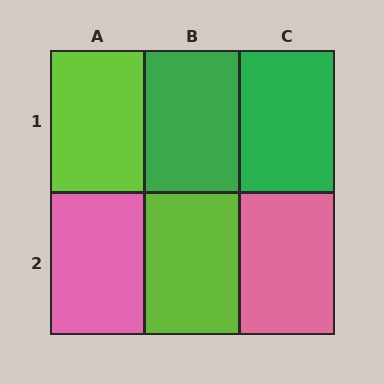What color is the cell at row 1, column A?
Lime.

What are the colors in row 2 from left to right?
Pink, lime, pink.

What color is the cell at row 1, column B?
Green.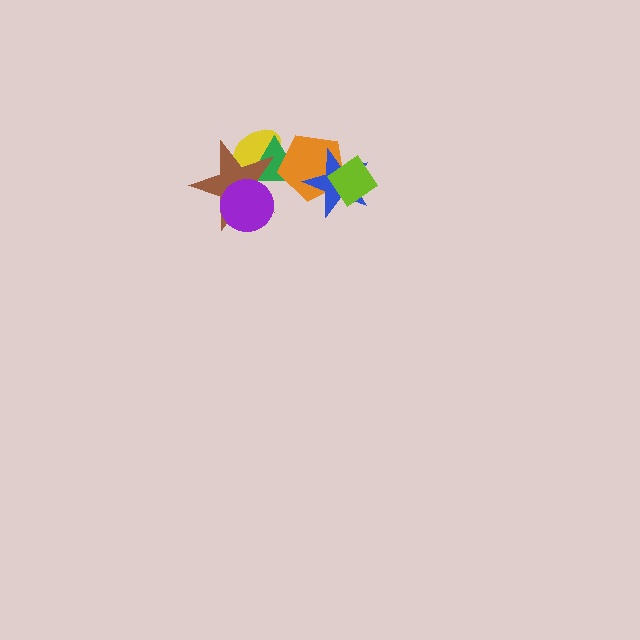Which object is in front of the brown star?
The purple circle is in front of the brown star.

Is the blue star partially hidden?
Yes, it is partially covered by another shape.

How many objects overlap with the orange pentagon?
3 objects overlap with the orange pentagon.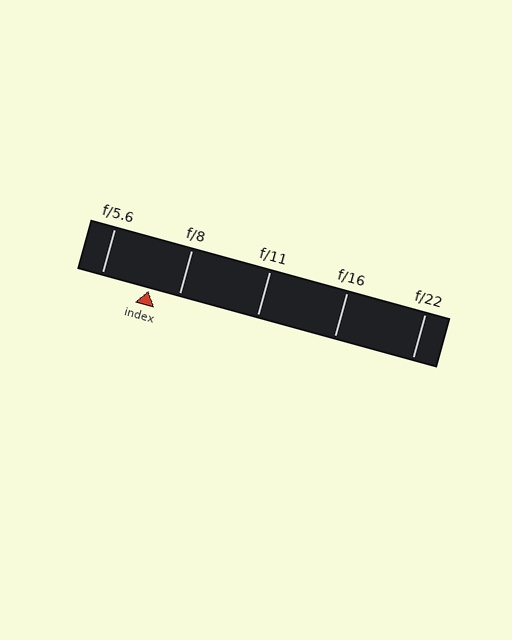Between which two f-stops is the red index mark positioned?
The index mark is between f/5.6 and f/8.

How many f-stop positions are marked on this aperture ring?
There are 5 f-stop positions marked.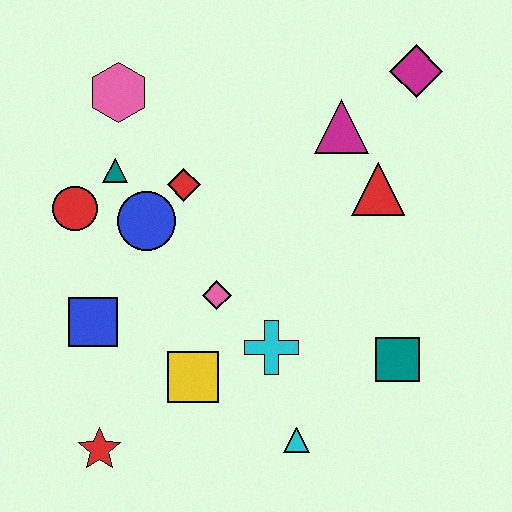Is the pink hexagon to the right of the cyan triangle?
No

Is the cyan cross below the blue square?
Yes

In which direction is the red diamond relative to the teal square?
The red diamond is to the left of the teal square.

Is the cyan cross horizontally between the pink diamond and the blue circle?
No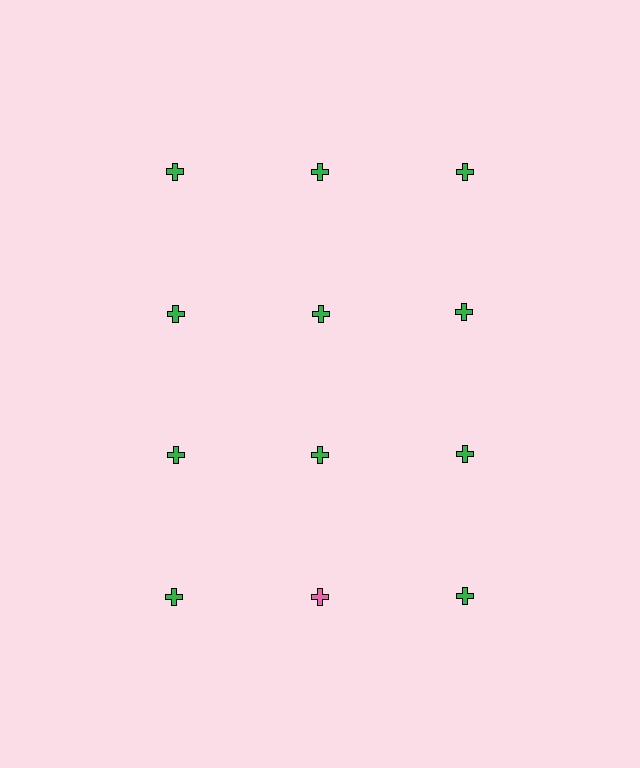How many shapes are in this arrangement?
There are 12 shapes arranged in a grid pattern.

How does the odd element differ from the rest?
It has a different color: pink instead of green.